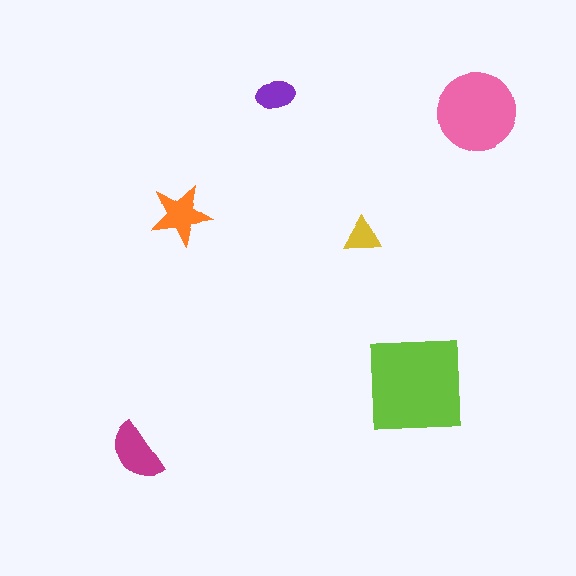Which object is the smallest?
The yellow triangle.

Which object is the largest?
The lime square.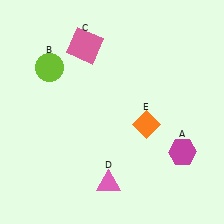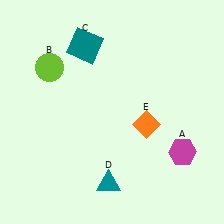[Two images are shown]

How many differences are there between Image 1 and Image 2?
There are 2 differences between the two images.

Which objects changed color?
C changed from pink to teal. D changed from pink to teal.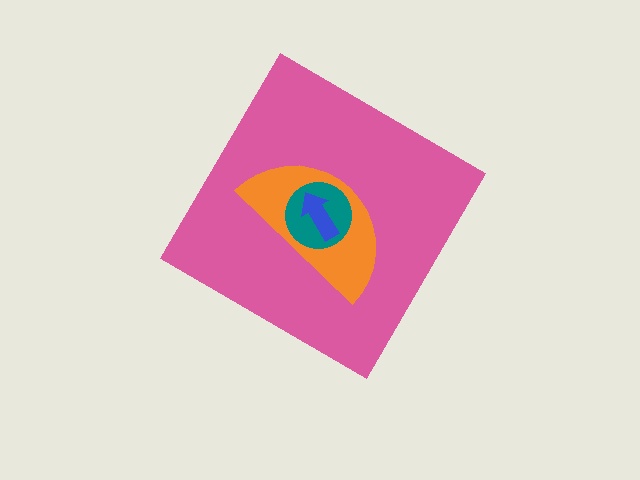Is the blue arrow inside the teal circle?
Yes.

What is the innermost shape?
The blue arrow.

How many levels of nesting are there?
4.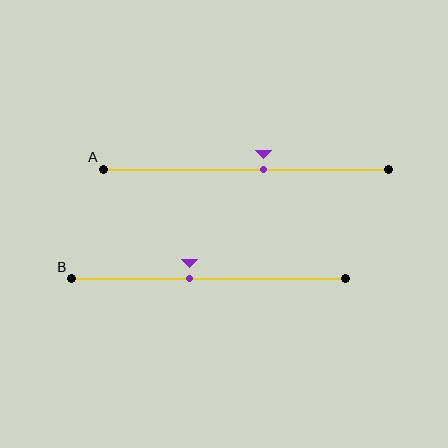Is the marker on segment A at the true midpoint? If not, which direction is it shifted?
No, the marker on segment A is shifted to the right by about 6% of the segment length.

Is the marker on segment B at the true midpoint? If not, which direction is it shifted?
No, the marker on segment B is shifted to the left by about 7% of the segment length.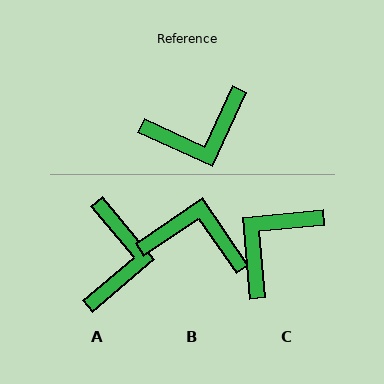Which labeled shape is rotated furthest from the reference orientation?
C, about 150 degrees away.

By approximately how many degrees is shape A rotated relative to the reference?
Approximately 65 degrees counter-clockwise.